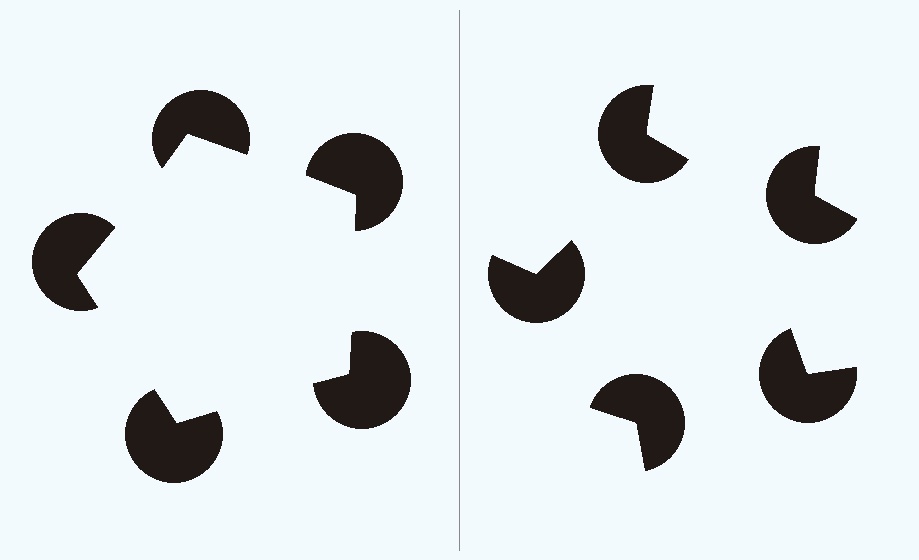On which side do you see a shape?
An illusory pentagon appears on the left side. On the right side the wedge cuts are rotated, so no coherent shape forms.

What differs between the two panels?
The pac-man discs are positioned identically on both sides; only the wedge orientations differ. On the left they align to a pentagon; on the right they are misaligned.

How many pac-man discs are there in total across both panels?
10 — 5 on each side.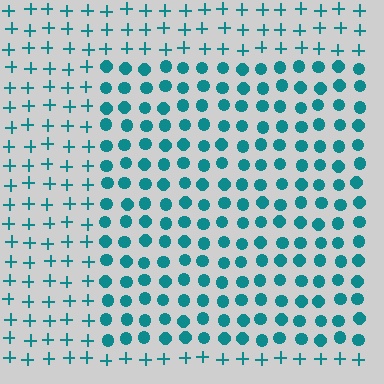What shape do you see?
I see a rectangle.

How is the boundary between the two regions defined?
The boundary is defined by a change in element shape: circles inside vs. plus signs outside. All elements share the same color and spacing.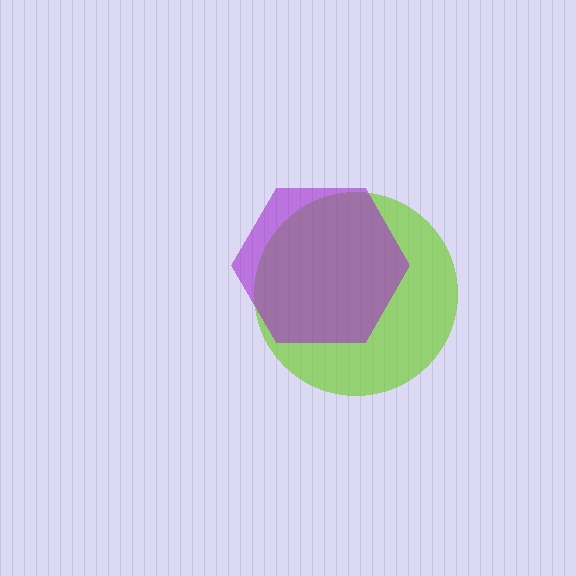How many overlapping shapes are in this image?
There are 2 overlapping shapes in the image.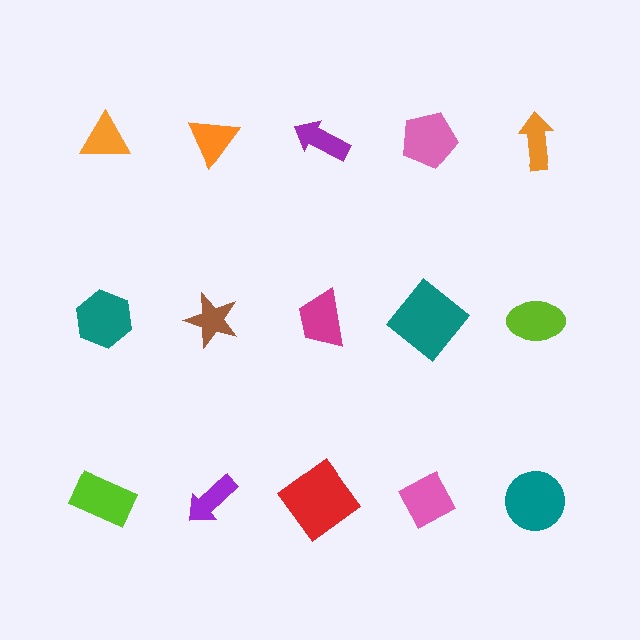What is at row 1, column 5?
An orange arrow.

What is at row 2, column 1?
A teal hexagon.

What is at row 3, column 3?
A red diamond.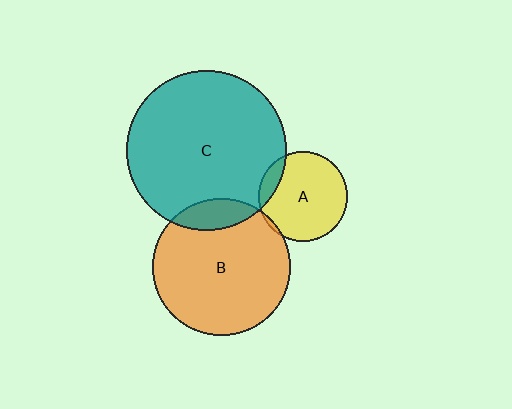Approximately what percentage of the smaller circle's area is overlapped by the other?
Approximately 10%.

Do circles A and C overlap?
Yes.